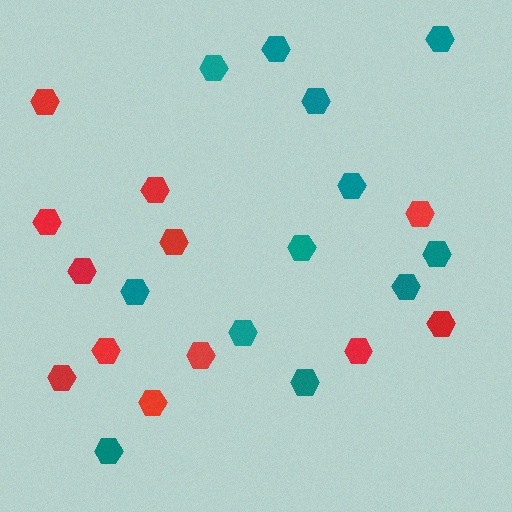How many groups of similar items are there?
There are 2 groups: one group of red hexagons (12) and one group of teal hexagons (12).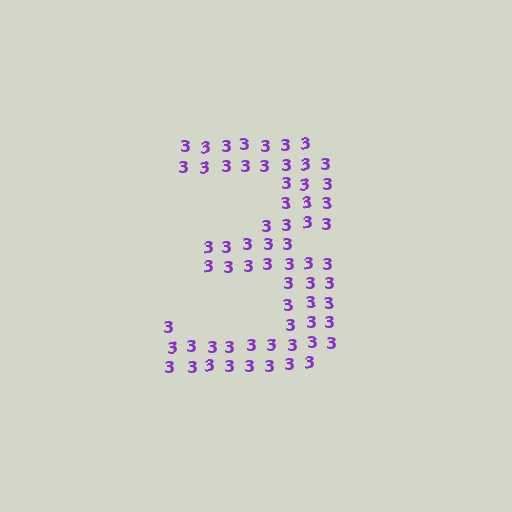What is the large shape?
The large shape is the digit 3.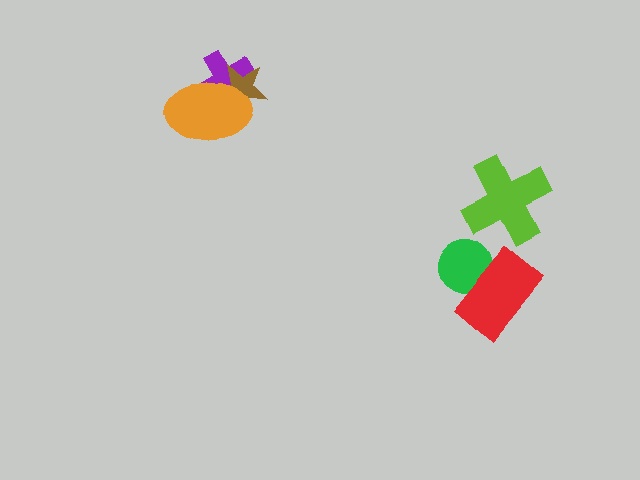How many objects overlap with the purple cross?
2 objects overlap with the purple cross.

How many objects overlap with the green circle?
1 object overlaps with the green circle.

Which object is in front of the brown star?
The orange ellipse is in front of the brown star.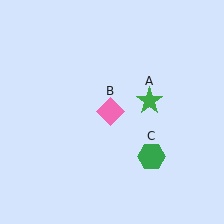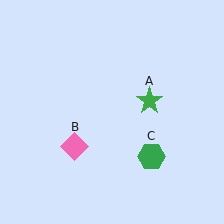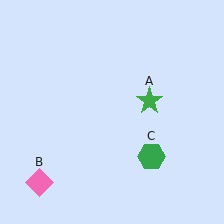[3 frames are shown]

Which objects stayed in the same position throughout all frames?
Green star (object A) and green hexagon (object C) remained stationary.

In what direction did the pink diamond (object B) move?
The pink diamond (object B) moved down and to the left.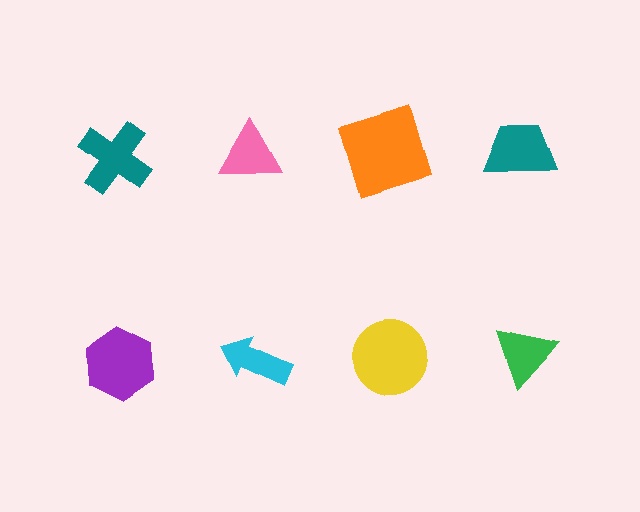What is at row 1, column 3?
An orange square.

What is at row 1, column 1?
A teal cross.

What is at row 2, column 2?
A cyan arrow.